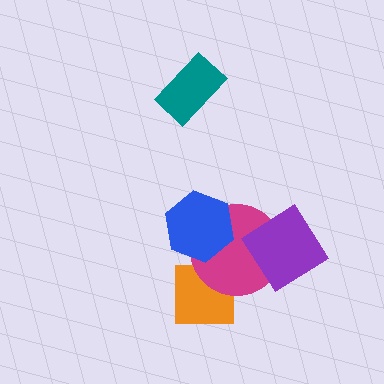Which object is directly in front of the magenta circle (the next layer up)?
The blue hexagon is directly in front of the magenta circle.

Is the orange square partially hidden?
Yes, it is partially covered by another shape.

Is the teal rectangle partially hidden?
No, no other shape covers it.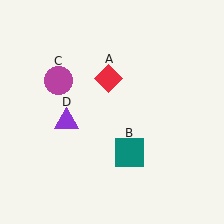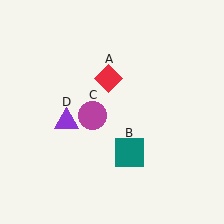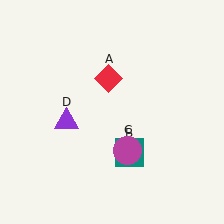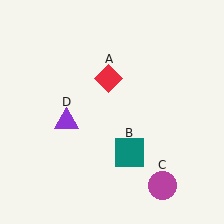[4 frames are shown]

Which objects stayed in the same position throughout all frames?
Red diamond (object A) and teal square (object B) and purple triangle (object D) remained stationary.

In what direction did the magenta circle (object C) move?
The magenta circle (object C) moved down and to the right.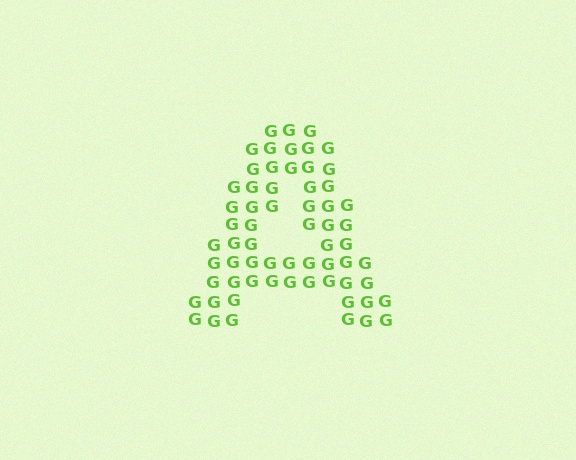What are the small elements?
The small elements are letter G's.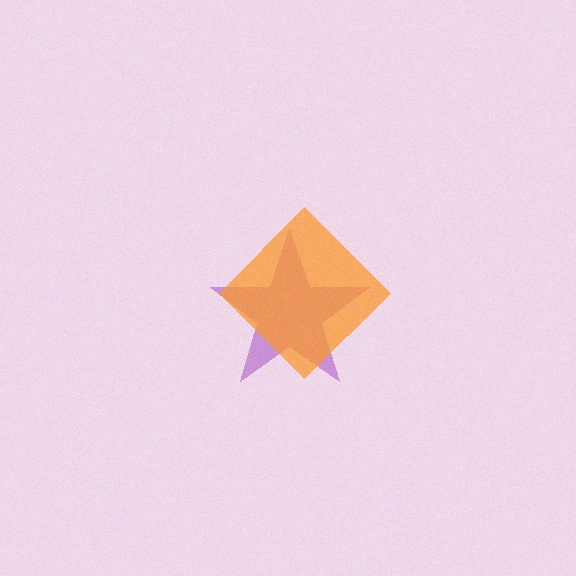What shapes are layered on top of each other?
The layered shapes are: a purple star, an orange diamond.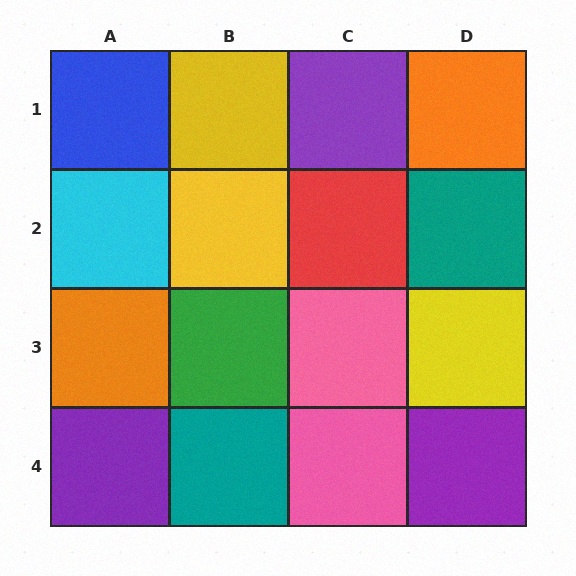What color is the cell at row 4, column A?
Purple.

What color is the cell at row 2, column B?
Yellow.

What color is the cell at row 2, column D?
Teal.